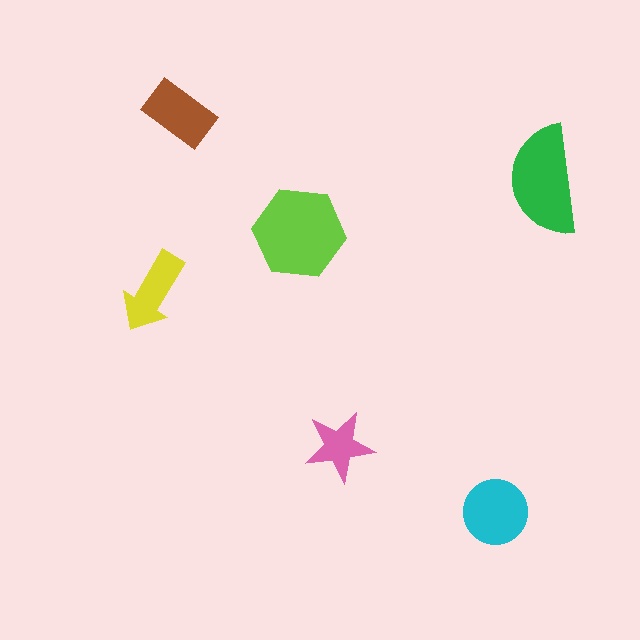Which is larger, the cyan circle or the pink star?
The cyan circle.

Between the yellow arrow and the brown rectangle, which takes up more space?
The brown rectangle.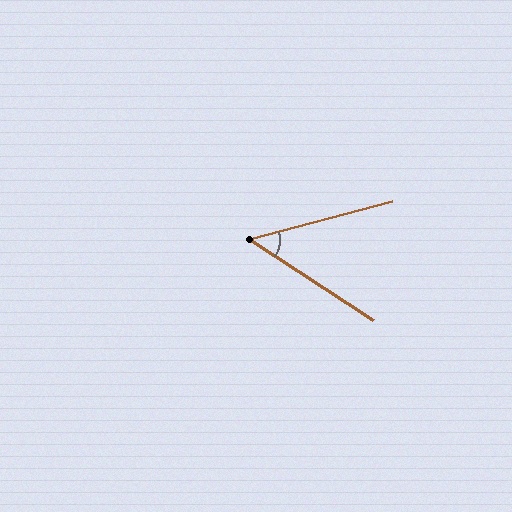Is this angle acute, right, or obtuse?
It is acute.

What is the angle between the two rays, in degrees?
Approximately 48 degrees.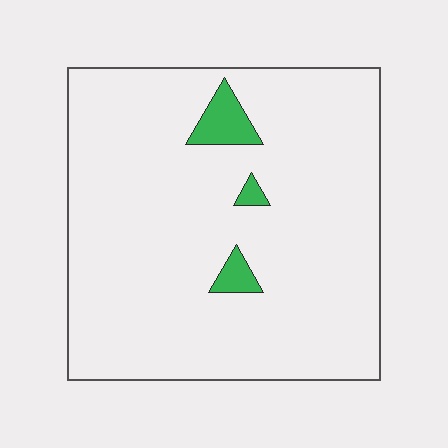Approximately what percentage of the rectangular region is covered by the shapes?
Approximately 5%.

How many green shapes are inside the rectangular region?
3.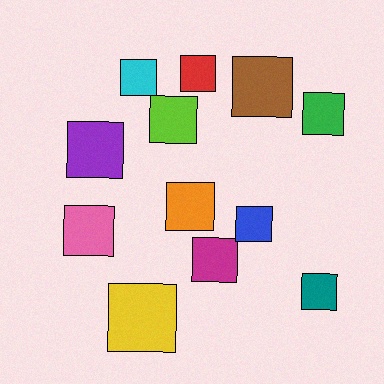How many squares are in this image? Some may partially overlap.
There are 12 squares.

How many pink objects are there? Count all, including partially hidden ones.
There is 1 pink object.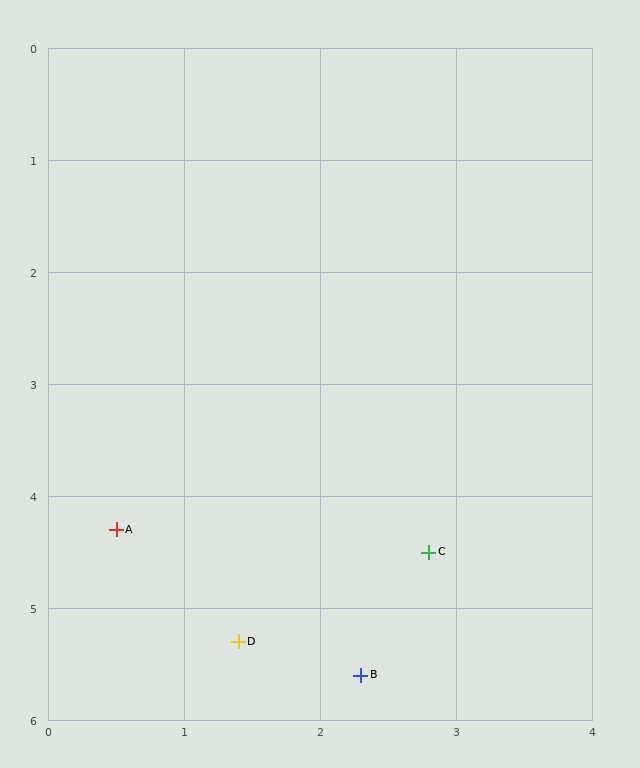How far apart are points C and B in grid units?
Points C and B are about 1.2 grid units apart.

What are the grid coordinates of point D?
Point D is at approximately (1.4, 5.3).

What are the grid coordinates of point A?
Point A is at approximately (0.5, 4.3).